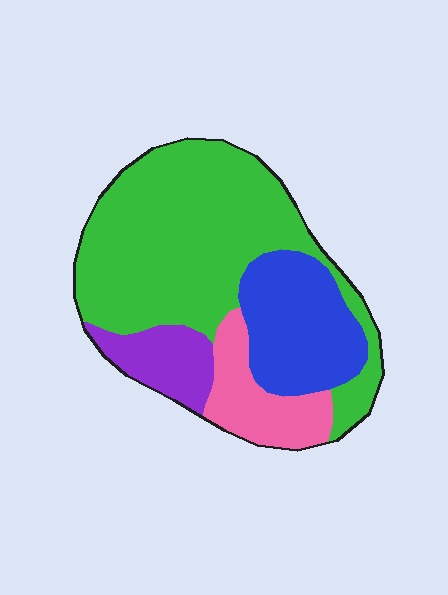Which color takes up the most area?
Green, at roughly 55%.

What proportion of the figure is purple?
Purple covers roughly 10% of the figure.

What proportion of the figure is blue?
Blue takes up about one fifth (1/5) of the figure.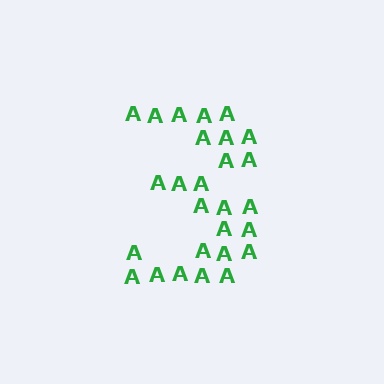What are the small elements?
The small elements are letter A's.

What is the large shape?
The large shape is the digit 3.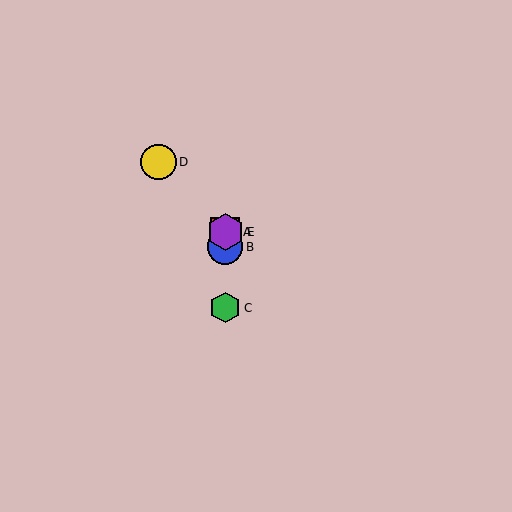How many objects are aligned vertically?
4 objects (A, B, C, E) are aligned vertically.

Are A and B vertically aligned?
Yes, both are at x≈225.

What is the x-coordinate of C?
Object C is at x≈225.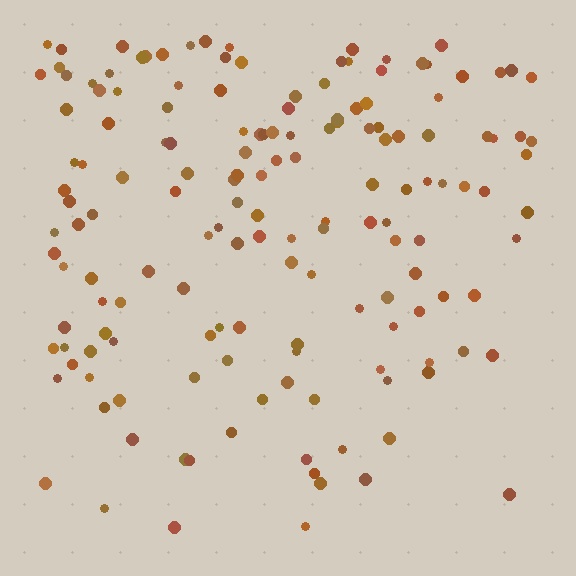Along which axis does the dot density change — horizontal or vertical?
Vertical.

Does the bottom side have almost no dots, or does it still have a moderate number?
Still a moderate number, just noticeably fewer than the top.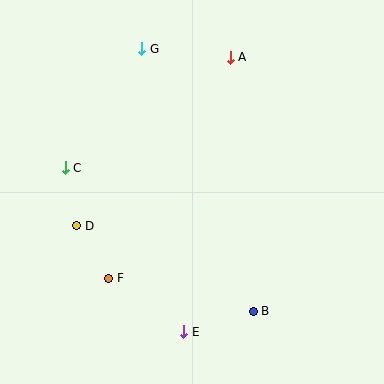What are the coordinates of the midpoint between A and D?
The midpoint between A and D is at (153, 142).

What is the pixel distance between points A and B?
The distance between A and B is 255 pixels.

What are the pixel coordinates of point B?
Point B is at (253, 311).